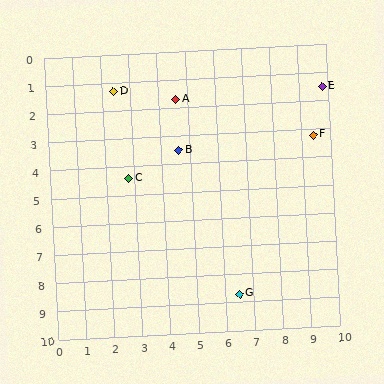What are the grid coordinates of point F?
Point F is at approximately (9.4, 3.2).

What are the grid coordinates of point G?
Point G is at approximately (6.5, 8.7).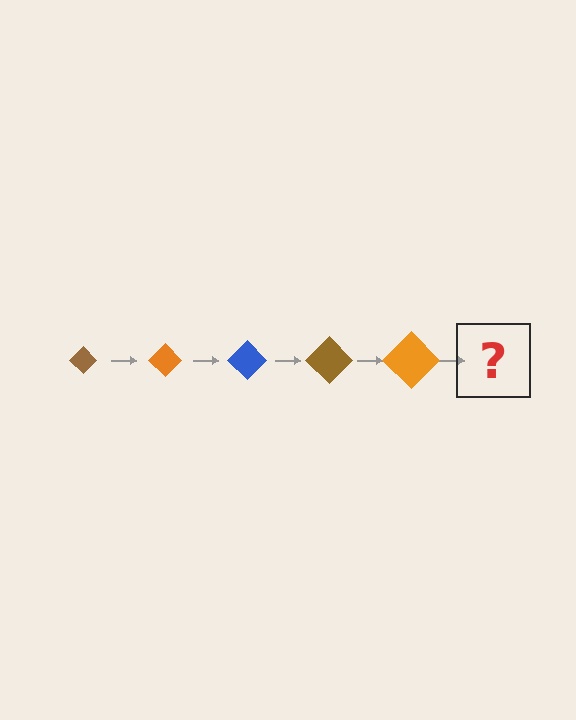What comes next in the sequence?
The next element should be a blue diamond, larger than the previous one.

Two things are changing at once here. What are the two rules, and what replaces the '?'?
The two rules are that the diamond grows larger each step and the color cycles through brown, orange, and blue. The '?' should be a blue diamond, larger than the previous one.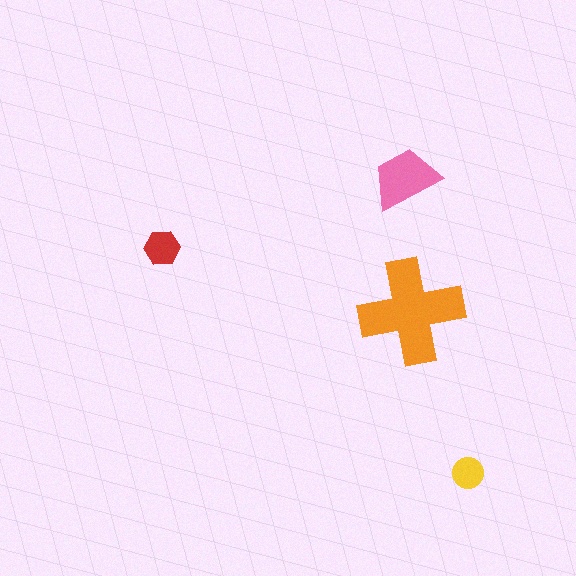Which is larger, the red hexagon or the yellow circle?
The red hexagon.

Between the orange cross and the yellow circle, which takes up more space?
The orange cross.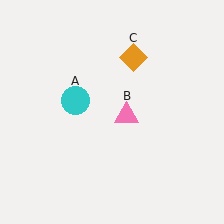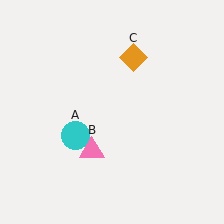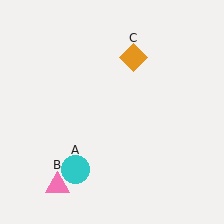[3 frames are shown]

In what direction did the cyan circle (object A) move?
The cyan circle (object A) moved down.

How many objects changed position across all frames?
2 objects changed position: cyan circle (object A), pink triangle (object B).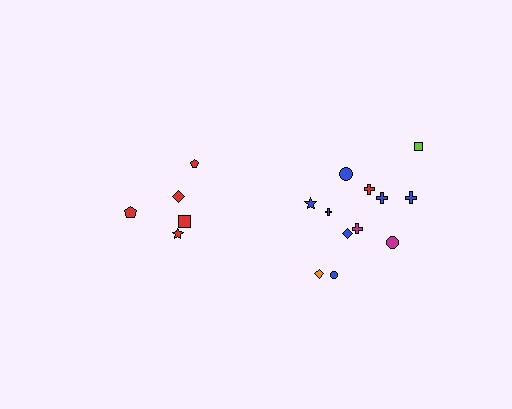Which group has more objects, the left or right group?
The right group.